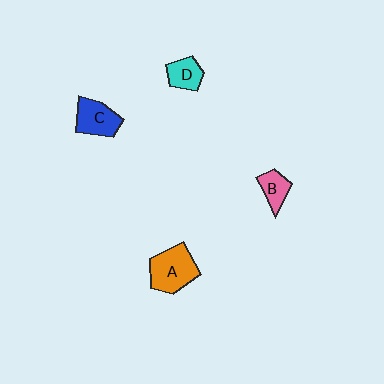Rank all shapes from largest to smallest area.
From largest to smallest: A (orange), C (blue), D (cyan), B (pink).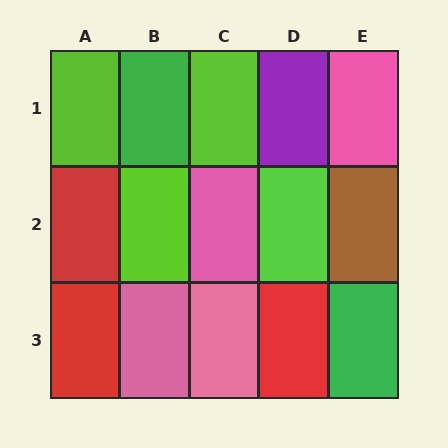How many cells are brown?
1 cell is brown.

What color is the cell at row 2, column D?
Lime.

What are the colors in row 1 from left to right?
Lime, green, lime, purple, pink.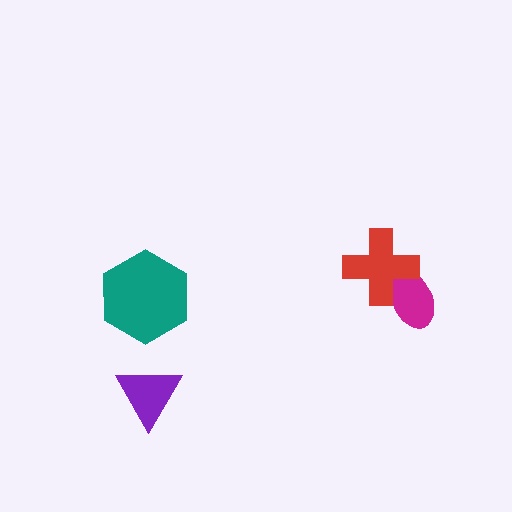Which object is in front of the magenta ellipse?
The red cross is in front of the magenta ellipse.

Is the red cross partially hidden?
No, no other shape covers it.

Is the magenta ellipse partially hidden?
Yes, it is partially covered by another shape.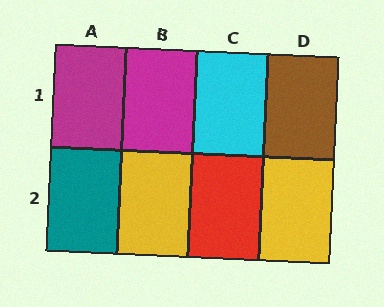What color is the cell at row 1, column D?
Brown.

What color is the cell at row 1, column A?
Magenta.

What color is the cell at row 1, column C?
Cyan.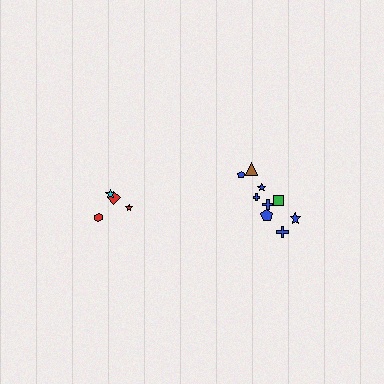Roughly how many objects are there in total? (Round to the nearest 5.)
Roughly 15 objects in total.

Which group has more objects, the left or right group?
The right group.